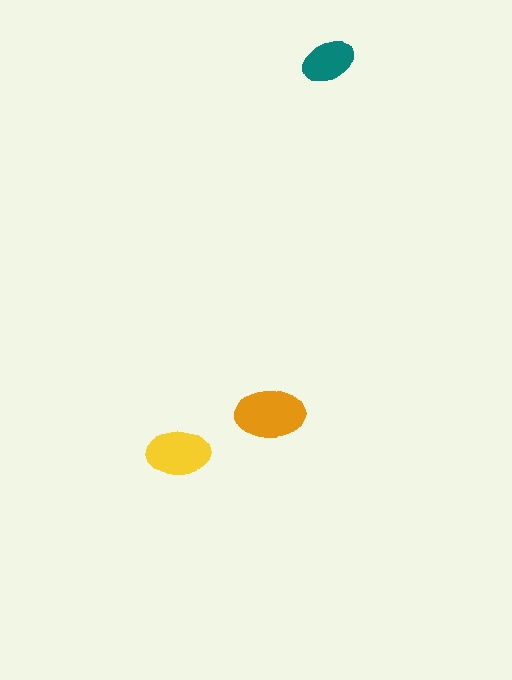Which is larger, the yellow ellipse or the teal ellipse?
The yellow one.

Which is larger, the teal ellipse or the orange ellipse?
The orange one.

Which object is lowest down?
The yellow ellipse is bottommost.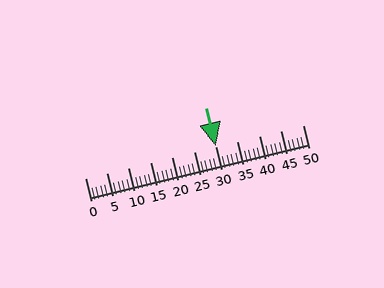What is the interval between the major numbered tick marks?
The major tick marks are spaced 5 units apart.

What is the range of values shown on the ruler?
The ruler shows values from 0 to 50.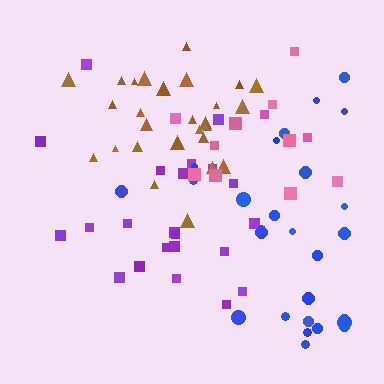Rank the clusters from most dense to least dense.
brown, blue, purple, pink.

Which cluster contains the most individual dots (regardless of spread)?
Blue (28).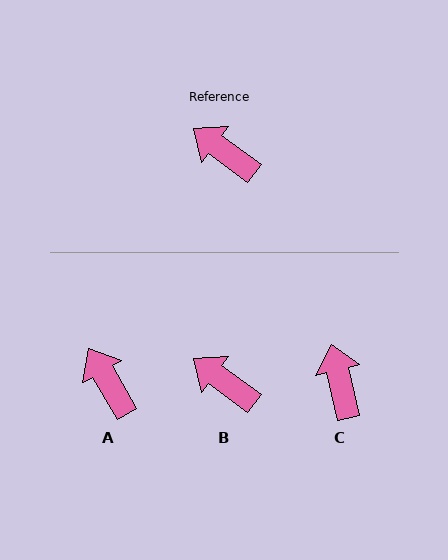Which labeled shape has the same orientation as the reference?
B.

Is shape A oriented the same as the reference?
No, it is off by about 24 degrees.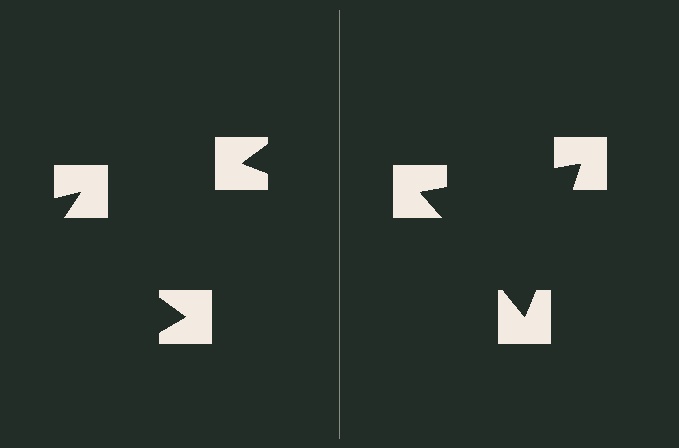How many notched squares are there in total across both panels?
6 — 3 on each side.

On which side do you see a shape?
An illusory triangle appears on the right side. On the left side the wedge cuts are rotated, so no coherent shape forms.